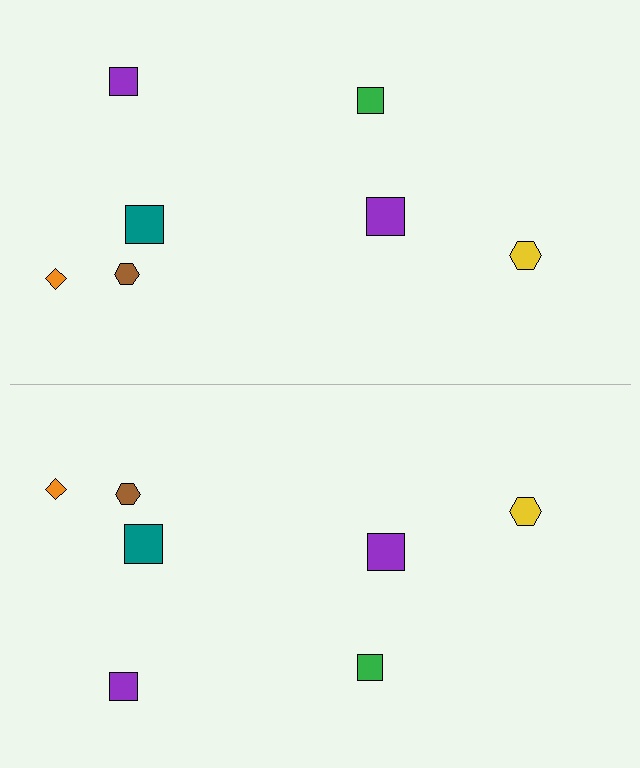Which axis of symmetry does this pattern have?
The pattern has a horizontal axis of symmetry running through the center of the image.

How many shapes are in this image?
There are 14 shapes in this image.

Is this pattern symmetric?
Yes, this pattern has bilateral (reflection) symmetry.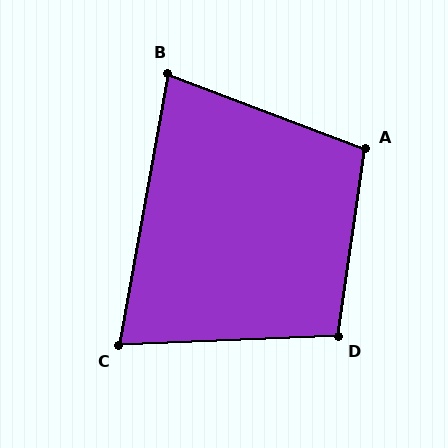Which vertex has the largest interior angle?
A, at approximately 102 degrees.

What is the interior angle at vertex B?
Approximately 80 degrees (acute).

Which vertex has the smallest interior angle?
C, at approximately 78 degrees.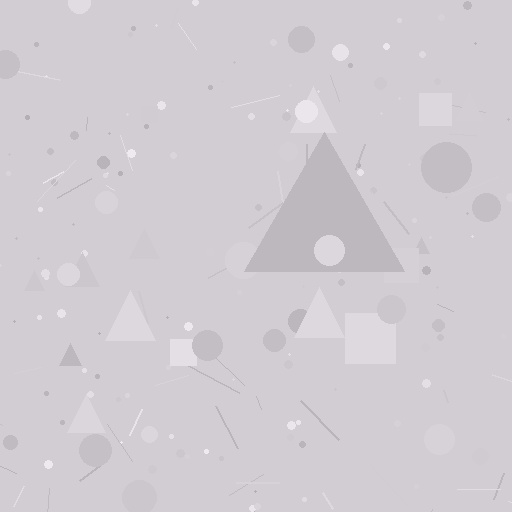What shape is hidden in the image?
A triangle is hidden in the image.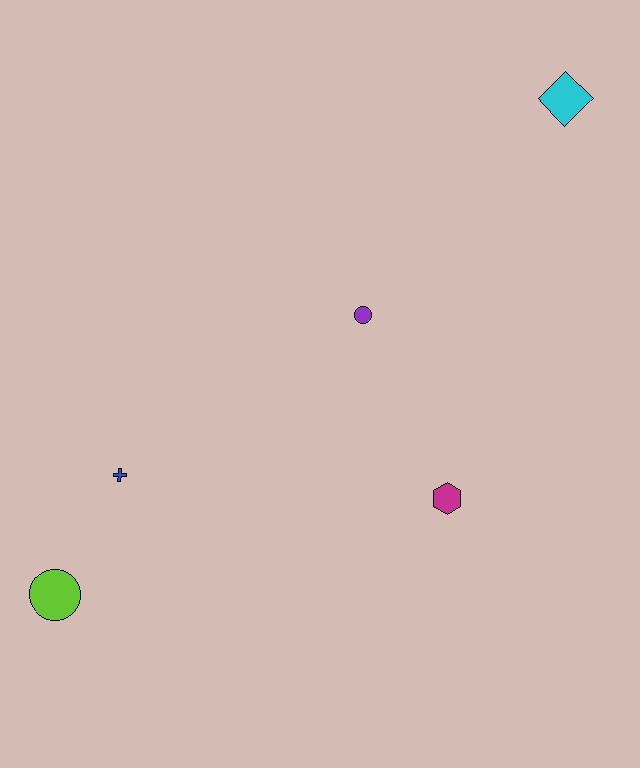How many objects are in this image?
There are 5 objects.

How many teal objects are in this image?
There are no teal objects.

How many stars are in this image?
There are no stars.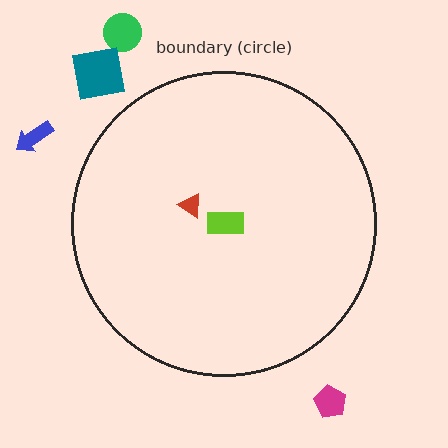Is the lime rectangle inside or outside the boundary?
Inside.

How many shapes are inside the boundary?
2 inside, 4 outside.